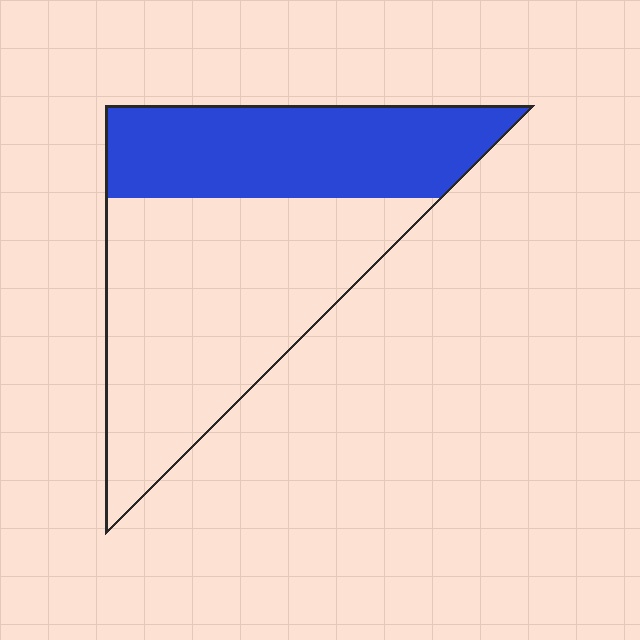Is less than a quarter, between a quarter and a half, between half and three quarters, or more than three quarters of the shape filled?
Between a quarter and a half.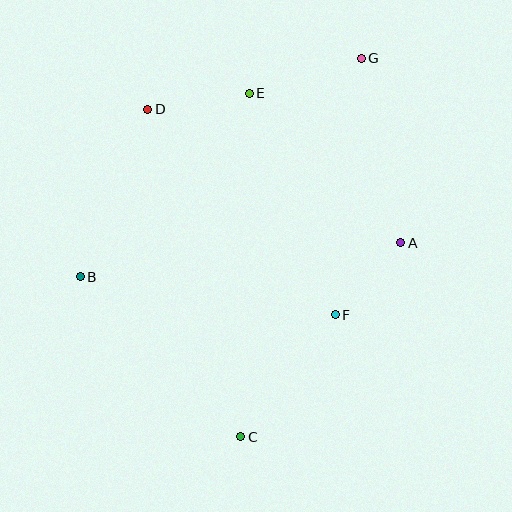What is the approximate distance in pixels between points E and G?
The distance between E and G is approximately 117 pixels.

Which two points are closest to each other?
Points A and F are closest to each other.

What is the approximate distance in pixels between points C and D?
The distance between C and D is approximately 340 pixels.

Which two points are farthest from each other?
Points C and G are farthest from each other.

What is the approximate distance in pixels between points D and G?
The distance between D and G is approximately 219 pixels.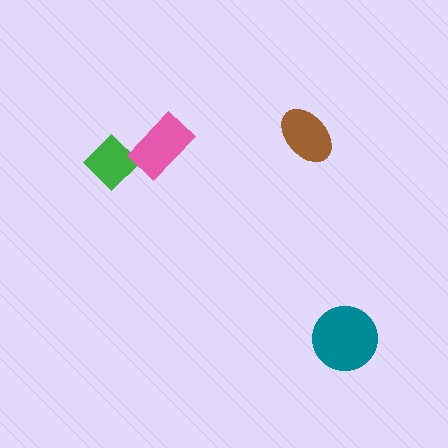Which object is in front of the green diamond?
The pink rectangle is in front of the green diamond.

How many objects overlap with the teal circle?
0 objects overlap with the teal circle.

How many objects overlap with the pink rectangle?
1 object overlaps with the pink rectangle.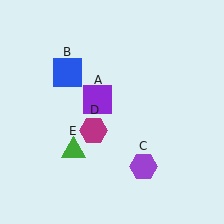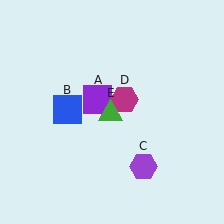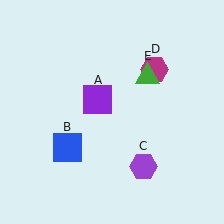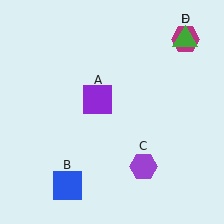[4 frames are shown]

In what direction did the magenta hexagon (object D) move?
The magenta hexagon (object D) moved up and to the right.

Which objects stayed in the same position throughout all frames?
Purple square (object A) and purple hexagon (object C) remained stationary.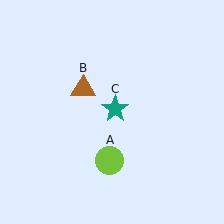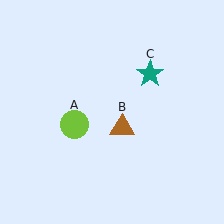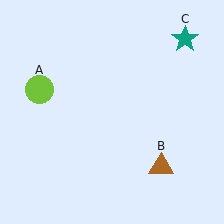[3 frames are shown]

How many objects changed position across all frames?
3 objects changed position: lime circle (object A), brown triangle (object B), teal star (object C).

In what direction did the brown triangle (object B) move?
The brown triangle (object B) moved down and to the right.